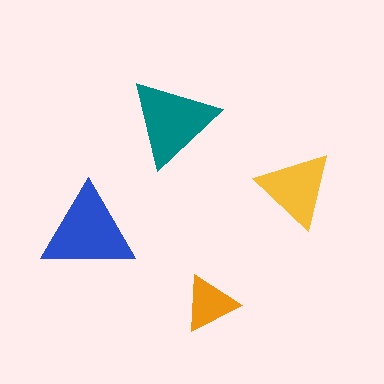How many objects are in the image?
There are 4 objects in the image.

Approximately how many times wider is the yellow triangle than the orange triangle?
About 1.5 times wider.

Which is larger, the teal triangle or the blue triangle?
The blue one.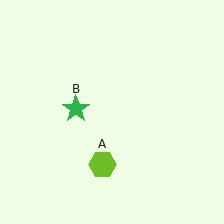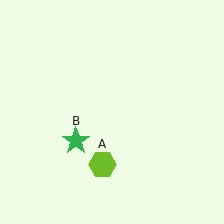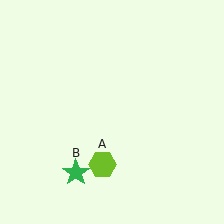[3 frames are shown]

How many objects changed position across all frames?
1 object changed position: green star (object B).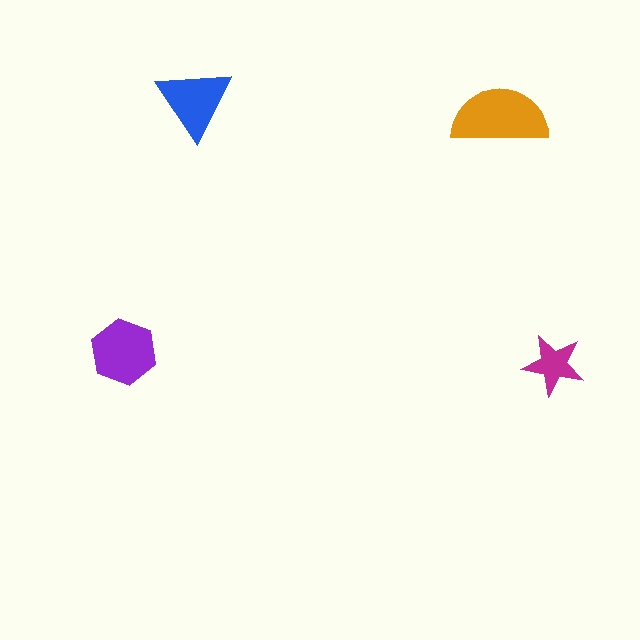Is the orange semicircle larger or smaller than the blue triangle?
Larger.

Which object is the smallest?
The magenta star.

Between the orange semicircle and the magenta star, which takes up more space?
The orange semicircle.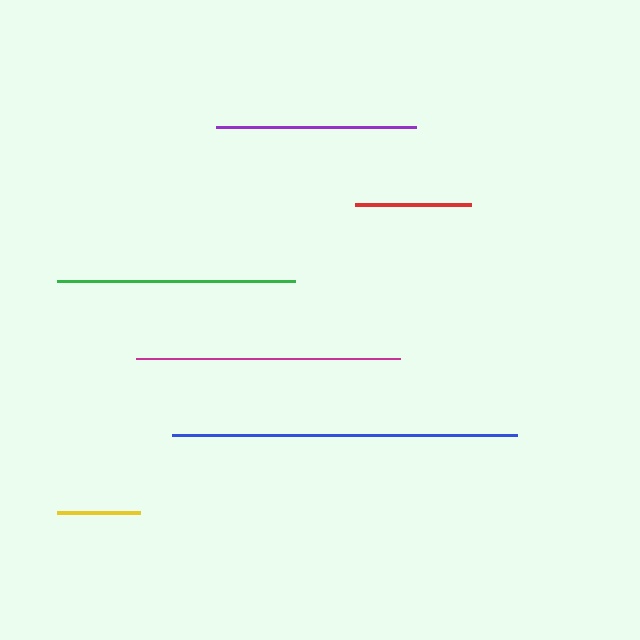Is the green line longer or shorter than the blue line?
The blue line is longer than the green line.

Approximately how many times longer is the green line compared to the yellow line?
The green line is approximately 2.9 times the length of the yellow line.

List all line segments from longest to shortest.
From longest to shortest: blue, magenta, green, purple, red, yellow.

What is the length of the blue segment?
The blue segment is approximately 345 pixels long.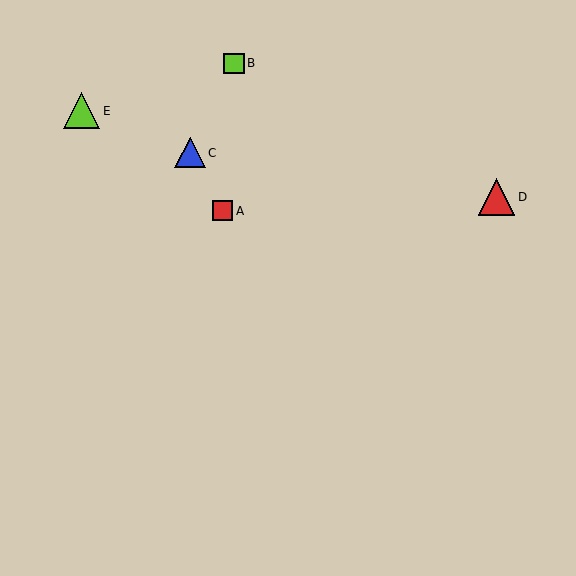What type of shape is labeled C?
Shape C is a blue triangle.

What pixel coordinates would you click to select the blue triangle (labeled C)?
Click at (190, 153) to select the blue triangle C.